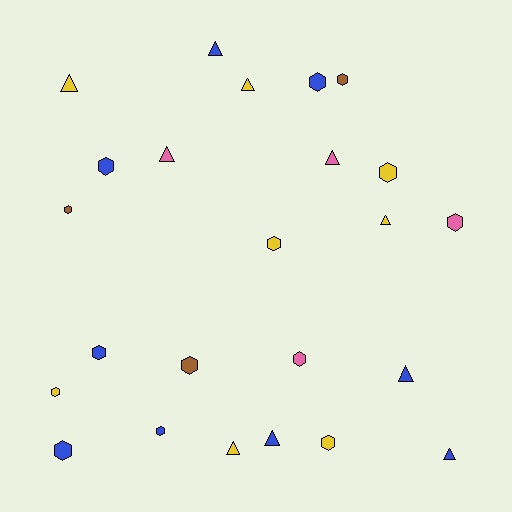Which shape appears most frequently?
Hexagon, with 14 objects.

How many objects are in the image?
There are 24 objects.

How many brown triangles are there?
There are no brown triangles.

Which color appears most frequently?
Blue, with 9 objects.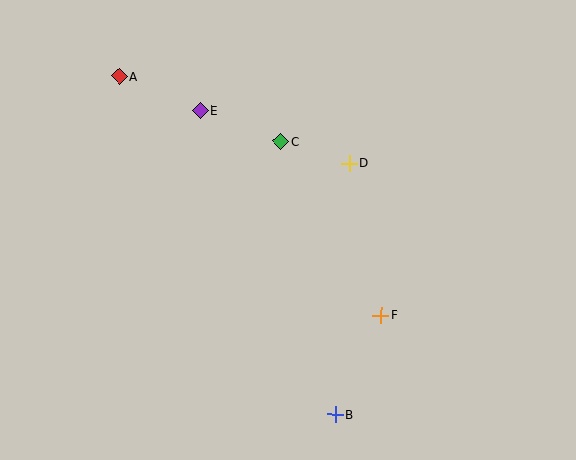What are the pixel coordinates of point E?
Point E is at (200, 111).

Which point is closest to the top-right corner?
Point D is closest to the top-right corner.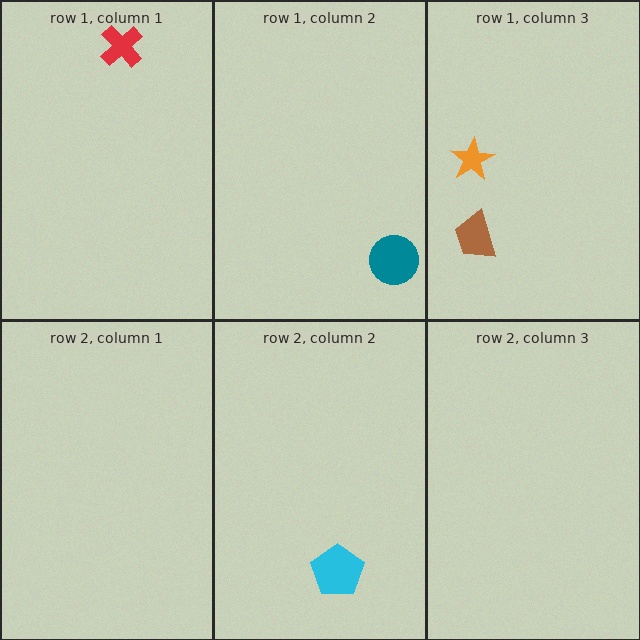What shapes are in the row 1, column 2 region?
The teal circle.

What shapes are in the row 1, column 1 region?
The red cross.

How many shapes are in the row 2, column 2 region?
1.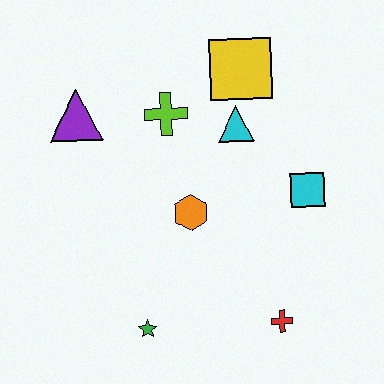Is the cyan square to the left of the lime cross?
No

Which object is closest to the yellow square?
The cyan triangle is closest to the yellow square.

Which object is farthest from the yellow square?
The green star is farthest from the yellow square.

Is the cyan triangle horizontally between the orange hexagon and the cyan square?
Yes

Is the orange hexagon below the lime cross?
Yes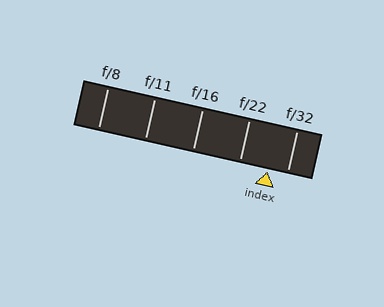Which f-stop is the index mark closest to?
The index mark is closest to f/32.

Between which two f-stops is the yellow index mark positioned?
The index mark is between f/22 and f/32.